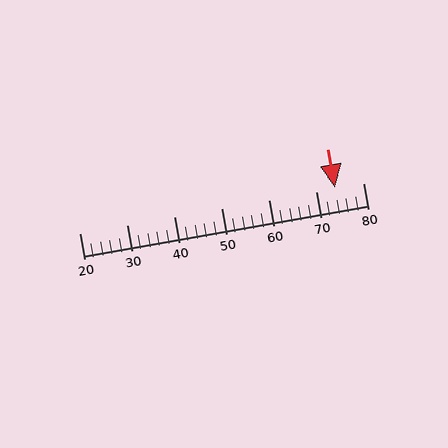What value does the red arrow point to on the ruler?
The red arrow points to approximately 74.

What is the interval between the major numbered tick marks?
The major tick marks are spaced 10 units apart.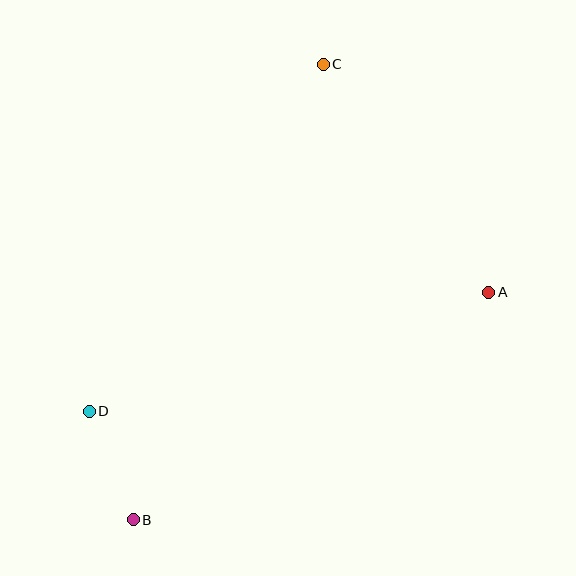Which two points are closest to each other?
Points B and D are closest to each other.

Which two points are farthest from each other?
Points B and C are farthest from each other.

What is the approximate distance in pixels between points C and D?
The distance between C and D is approximately 419 pixels.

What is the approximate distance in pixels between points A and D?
The distance between A and D is approximately 417 pixels.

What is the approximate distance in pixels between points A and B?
The distance between A and B is approximately 422 pixels.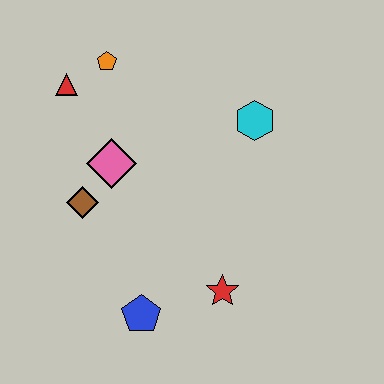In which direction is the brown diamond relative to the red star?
The brown diamond is to the left of the red star.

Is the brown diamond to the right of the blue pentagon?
No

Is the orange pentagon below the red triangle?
No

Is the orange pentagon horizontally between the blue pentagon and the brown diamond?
Yes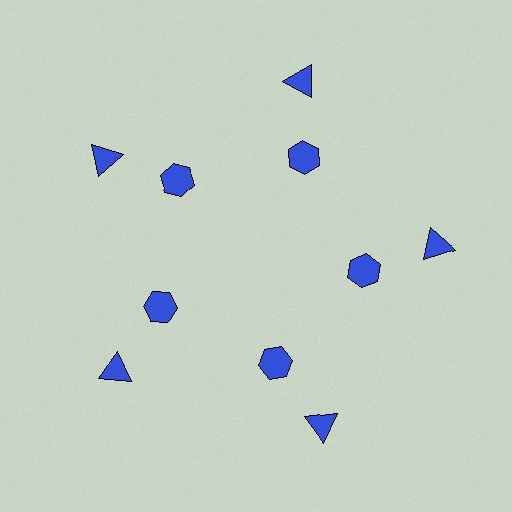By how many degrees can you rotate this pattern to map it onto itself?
The pattern maps onto itself every 72 degrees of rotation.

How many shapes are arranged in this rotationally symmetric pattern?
There are 10 shapes, arranged in 5 groups of 2.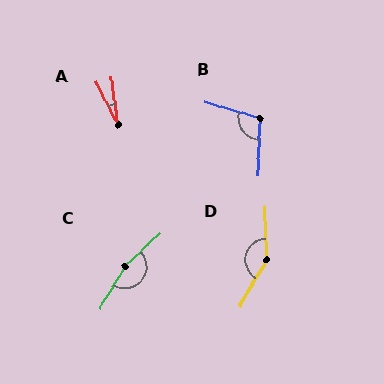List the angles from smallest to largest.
A (19°), B (104°), D (147°), C (164°).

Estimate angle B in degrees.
Approximately 104 degrees.